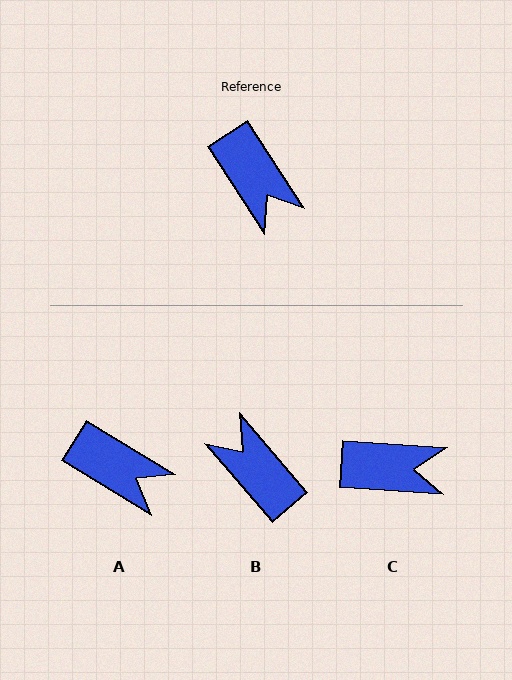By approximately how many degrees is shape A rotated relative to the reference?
Approximately 26 degrees counter-clockwise.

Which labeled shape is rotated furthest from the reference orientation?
B, about 173 degrees away.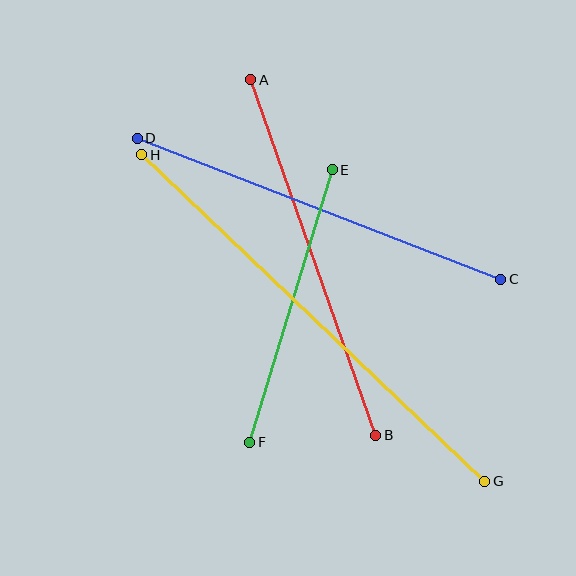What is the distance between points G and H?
The distance is approximately 473 pixels.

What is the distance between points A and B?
The distance is approximately 376 pixels.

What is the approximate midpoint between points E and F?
The midpoint is at approximately (291, 306) pixels.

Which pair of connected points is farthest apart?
Points G and H are farthest apart.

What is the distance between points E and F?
The distance is approximately 285 pixels.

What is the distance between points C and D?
The distance is approximately 390 pixels.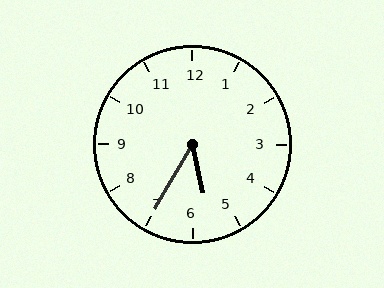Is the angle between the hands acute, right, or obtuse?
It is acute.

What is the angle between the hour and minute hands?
Approximately 42 degrees.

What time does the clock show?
5:35.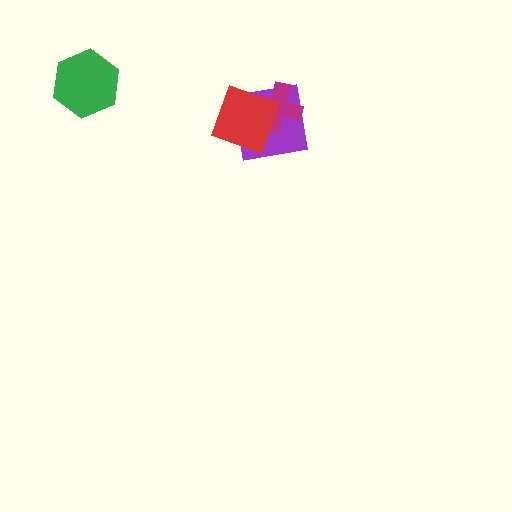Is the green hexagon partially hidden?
No, no other shape covers it.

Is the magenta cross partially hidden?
Yes, it is partially covered by another shape.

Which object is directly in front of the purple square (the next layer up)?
The magenta cross is directly in front of the purple square.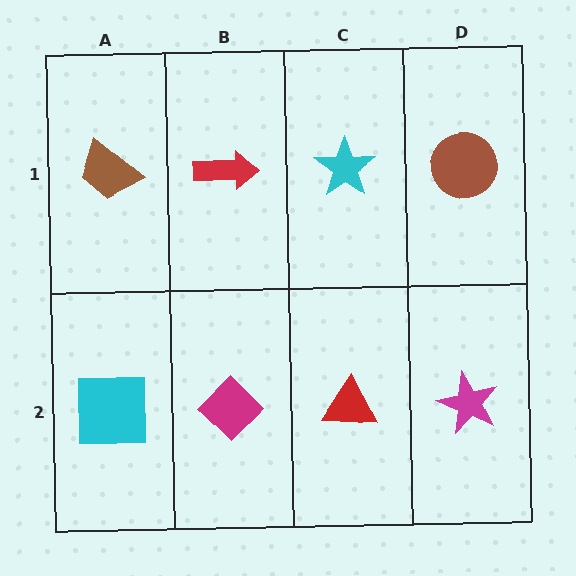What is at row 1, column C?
A cyan star.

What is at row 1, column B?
A red arrow.